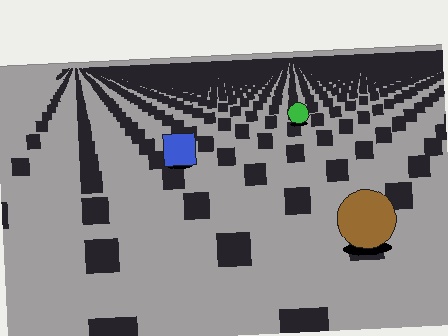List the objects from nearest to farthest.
From nearest to farthest: the brown circle, the blue square, the green circle.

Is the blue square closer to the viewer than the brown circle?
No. The brown circle is closer — you can tell from the texture gradient: the ground texture is coarser near it.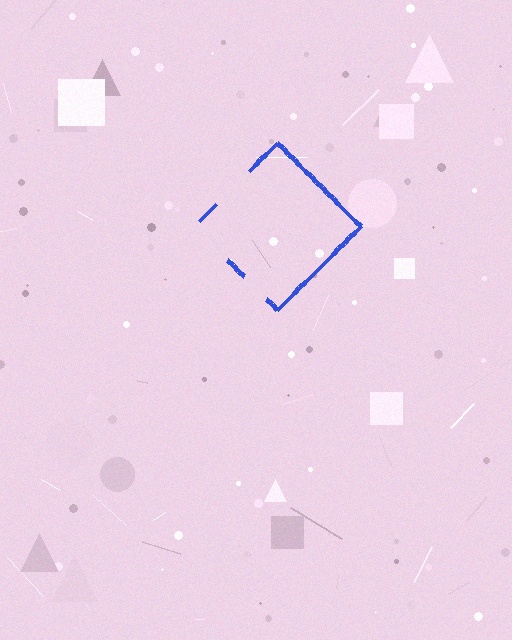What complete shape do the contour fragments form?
The contour fragments form a diamond.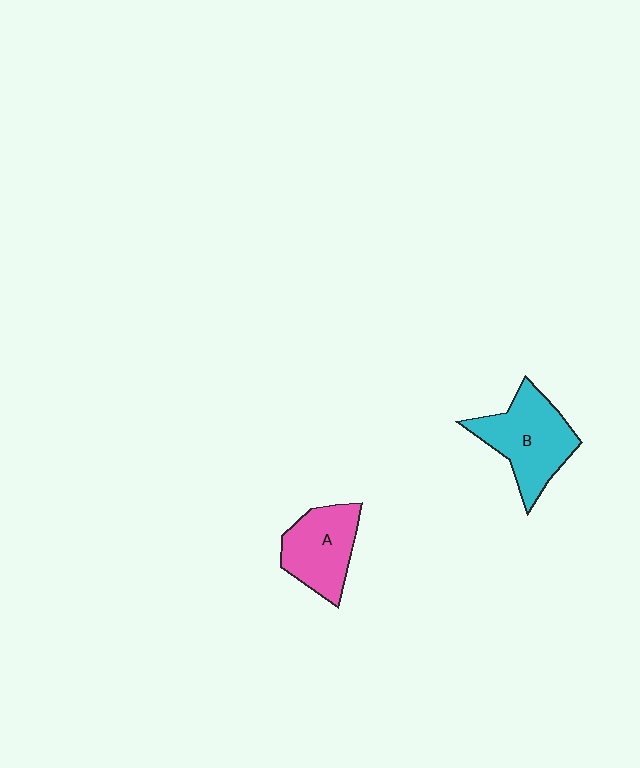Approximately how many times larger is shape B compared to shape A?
Approximately 1.2 times.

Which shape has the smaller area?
Shape A (pink).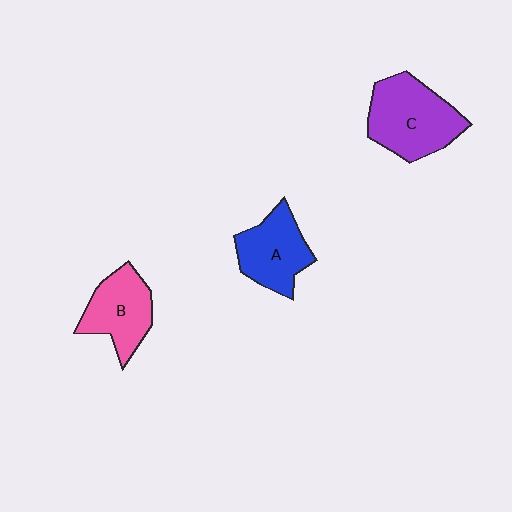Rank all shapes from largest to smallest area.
From largest to smallest: C (purple), A (blue), B (pink).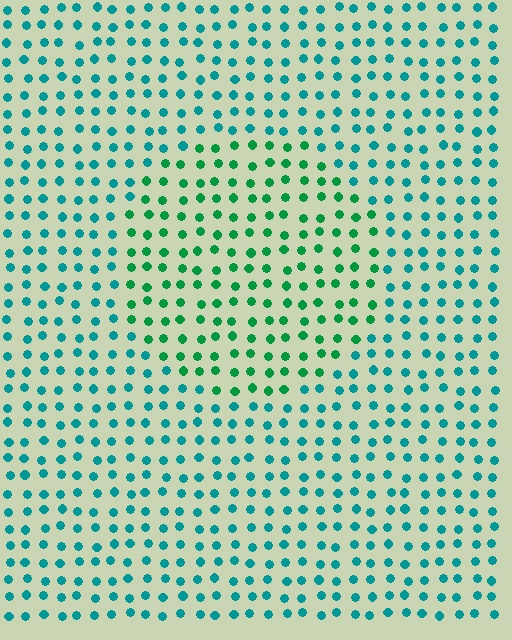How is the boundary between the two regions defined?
The boundary is defined purely by a slight shift in hue (about 36 degrees). Spacing, size, and orientation are identical on both sides.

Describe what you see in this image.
The image is filled with small teal elements in a uniform arrangement. A circle-shaped region is visible where the elements are tinted to a slightly different hue, forming a subtle color boundary.